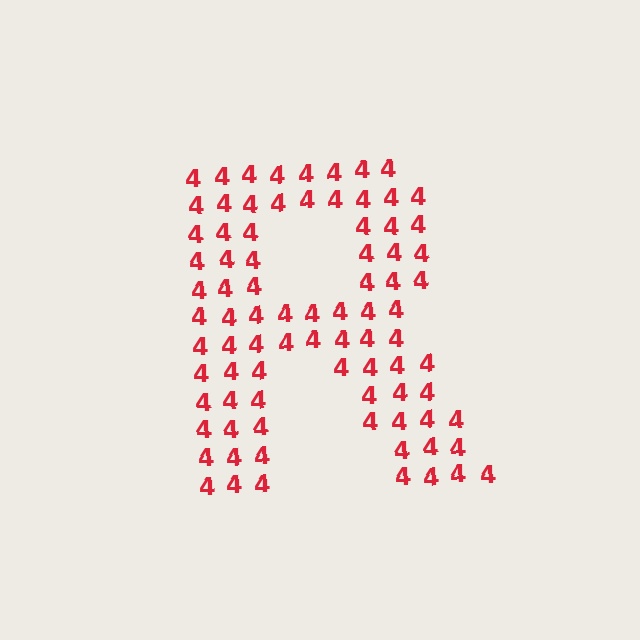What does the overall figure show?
The overall figure shows the letter R.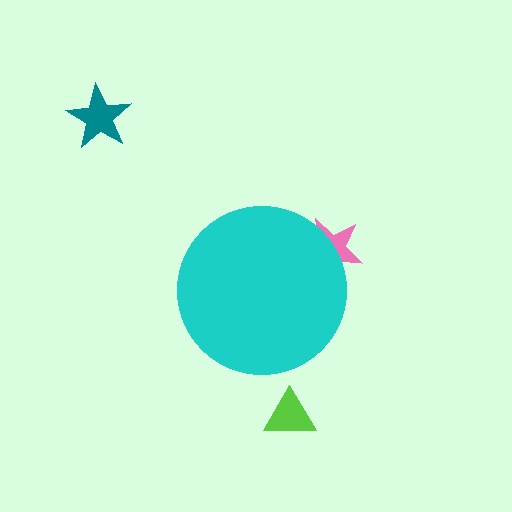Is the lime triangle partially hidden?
No, the lime triangle is fully visible.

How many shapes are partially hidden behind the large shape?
1 shape is partially hidden.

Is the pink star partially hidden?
Yes, the pink star is partially hidden behind the cyan circle.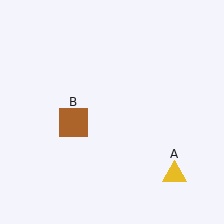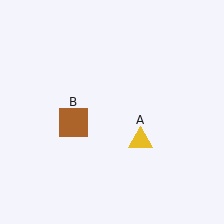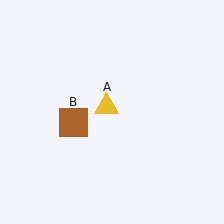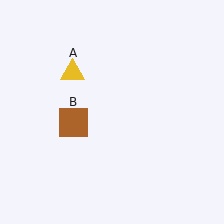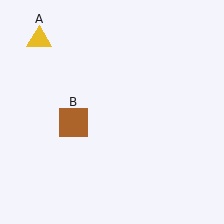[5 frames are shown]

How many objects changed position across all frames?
1 object changed position: yellow triangle (object A).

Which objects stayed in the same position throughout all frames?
Brown square (object B) remained stationary.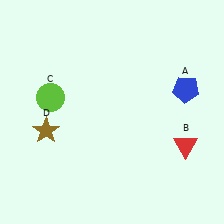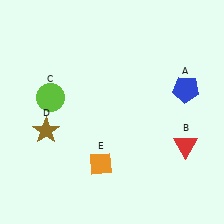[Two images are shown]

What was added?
An orange diamond (E) was added in Image 2.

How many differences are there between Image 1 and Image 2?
There is 1 difference between the two images.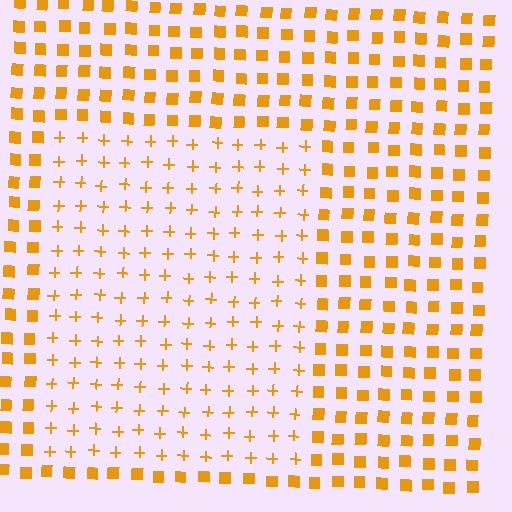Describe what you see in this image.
The image is filled with small orange elements arranged in a uniform grid. A rectangle-shaped region contains plus signs, while the surrounding area contains squares. The boundary is defined purely by the change in element shape.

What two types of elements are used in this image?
The image uses plus signs inside the rectangle region and squares outside it.